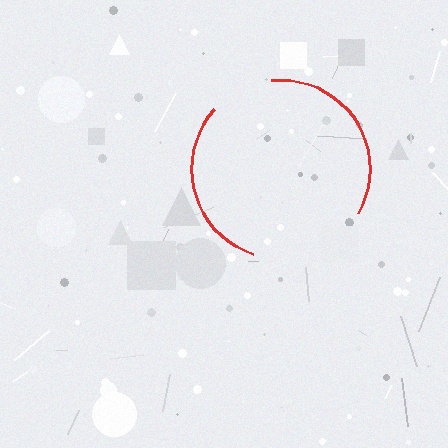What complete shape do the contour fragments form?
The contour fragments form a circle.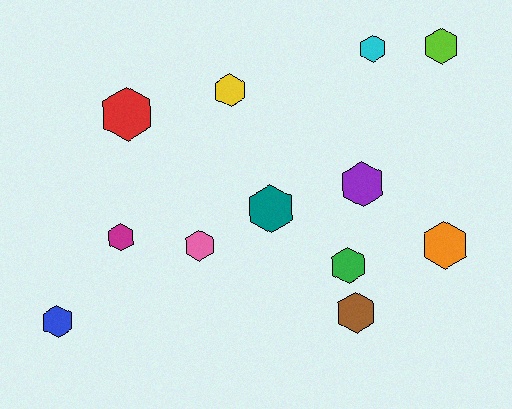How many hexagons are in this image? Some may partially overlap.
There are 12 hexagons.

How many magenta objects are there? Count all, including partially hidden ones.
There is 1 magenta object.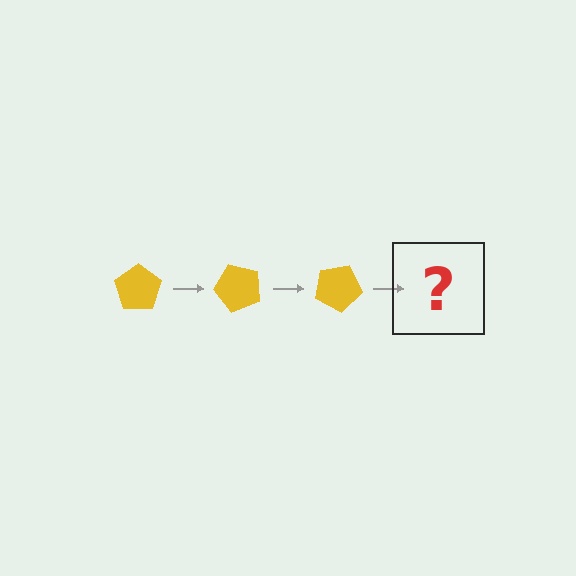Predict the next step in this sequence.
The next step is a yellow pentagon rotated 150 degrees.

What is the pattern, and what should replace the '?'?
The pattern is that the pentagon rotates 50 degrees each step. The '?' should be a yellow pentagon rotated 150 degrees.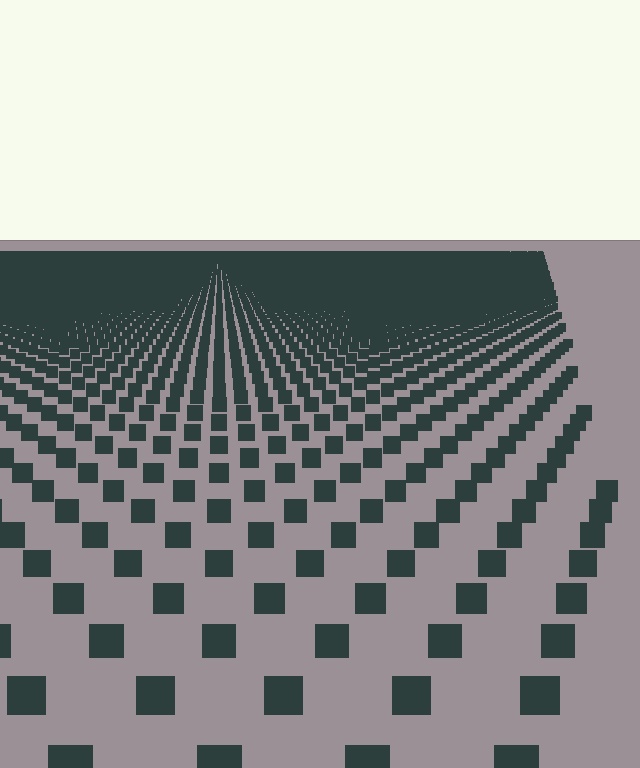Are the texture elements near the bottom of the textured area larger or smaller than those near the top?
Larger. Near the bottom, elements are closer to the viewer and appear at a bigger on-screen size.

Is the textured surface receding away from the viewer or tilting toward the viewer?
The surface is receding away from the viewer. Texture elements get smaller and denser toward the top.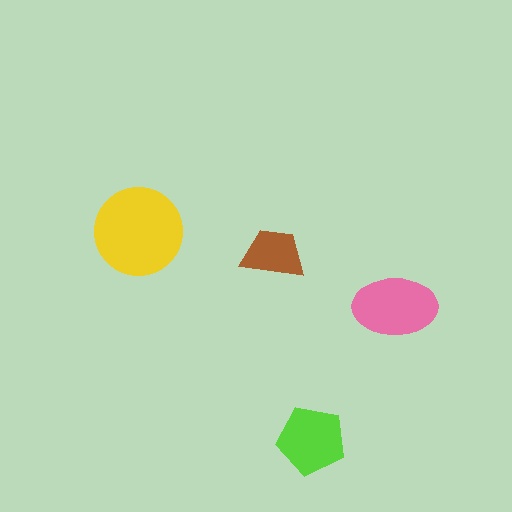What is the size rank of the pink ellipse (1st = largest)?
2nd.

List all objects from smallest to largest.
The brown trapezoid, the lime pentagon, the pink ellipse, the yellow circle.